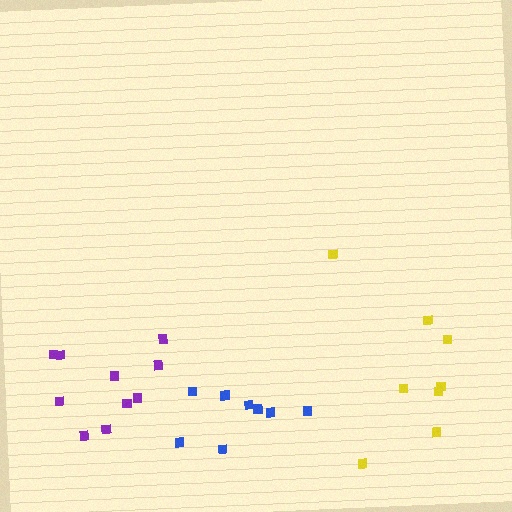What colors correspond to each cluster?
The clusters are colored: yellow, purple, blue.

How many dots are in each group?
Group 1: 8 dots, Group 2: 10 dots, Group 3: 8 dots (26 total).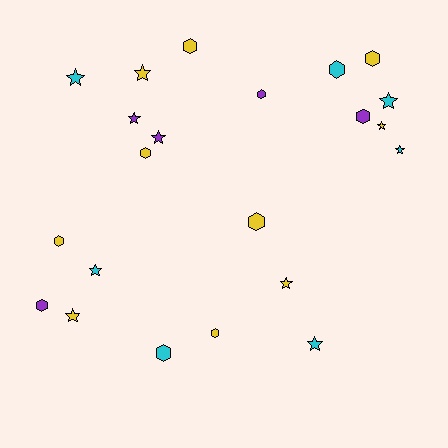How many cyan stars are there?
There are 5 cyan stars.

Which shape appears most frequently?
Star, with 11 objects.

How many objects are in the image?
There are 22 objects.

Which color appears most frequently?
Yellow, with 10 objects.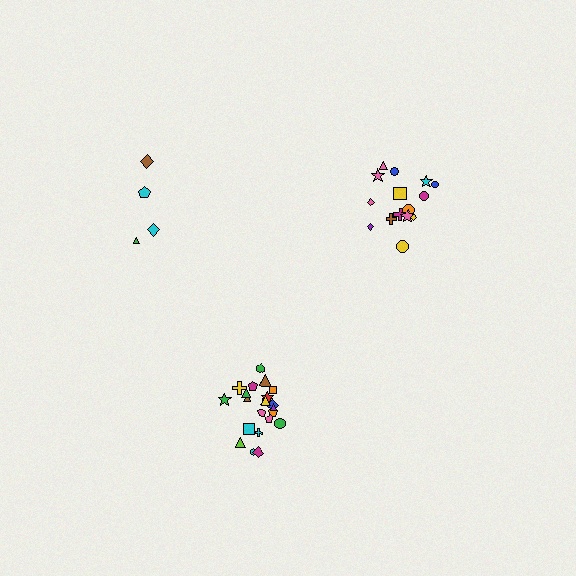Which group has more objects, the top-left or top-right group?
The top-right group.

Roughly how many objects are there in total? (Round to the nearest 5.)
Roughly 40 objects in total.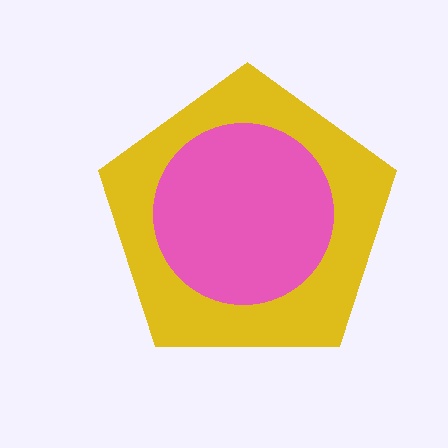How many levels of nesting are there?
2.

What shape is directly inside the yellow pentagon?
The pink circle.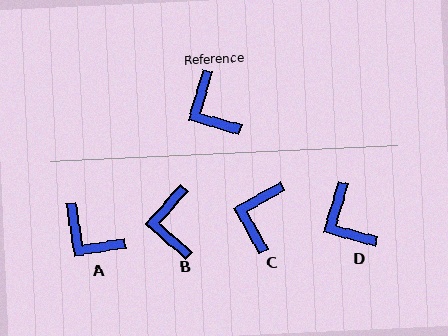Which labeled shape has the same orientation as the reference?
D.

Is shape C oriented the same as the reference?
No, it is off by about 45 degrees.